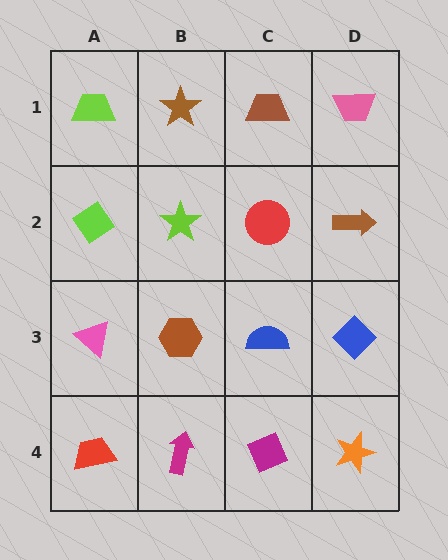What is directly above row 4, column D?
A blue diamond.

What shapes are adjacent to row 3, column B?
A lime star (row 2, column B), a magenta arrow (row 4, column B), a pink triangle (row 3, column A), a blue semicircle (row 3, column C).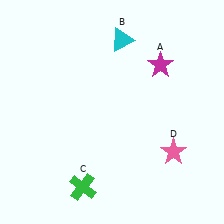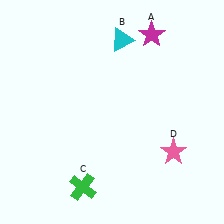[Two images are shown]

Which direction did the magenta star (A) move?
The magenta star (A) moved up.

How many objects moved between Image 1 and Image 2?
1 object moved between the two images.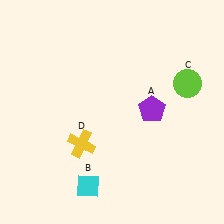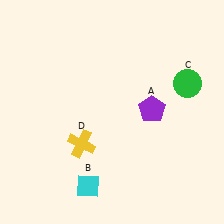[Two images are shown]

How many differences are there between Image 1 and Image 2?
There is 1 difference between the two images.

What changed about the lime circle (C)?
In Image 1, C is lime. In Image 2, it changed to green.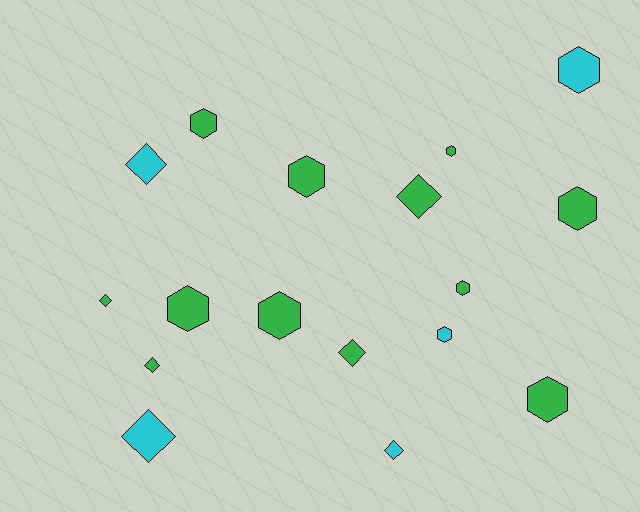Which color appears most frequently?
Green, with 12 objects.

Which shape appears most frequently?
Hexagon, with 10 objects.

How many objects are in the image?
There are 17 objects.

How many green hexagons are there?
There are 8 green hexagons.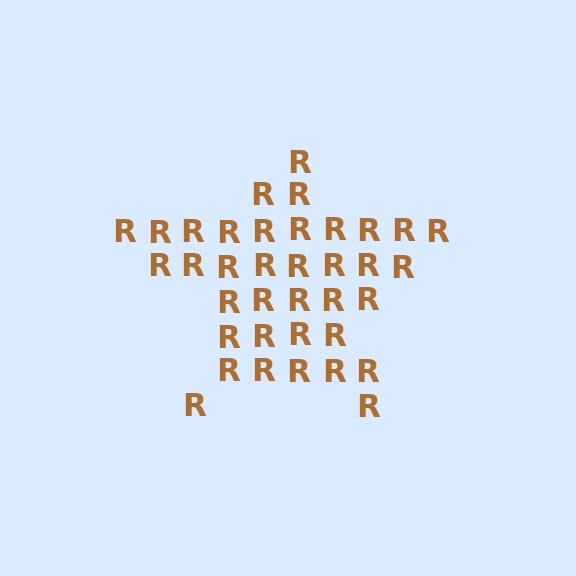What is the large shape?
The large shape is a star.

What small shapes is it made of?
It is made of small letter R's.